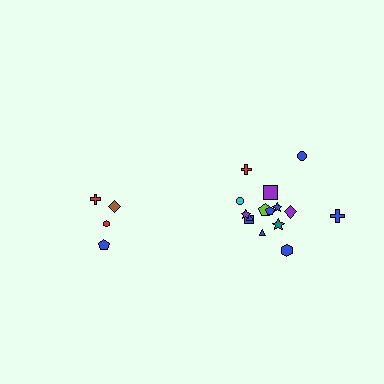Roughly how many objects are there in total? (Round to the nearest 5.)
Roughly 20 objects in total.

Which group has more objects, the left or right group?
The right group.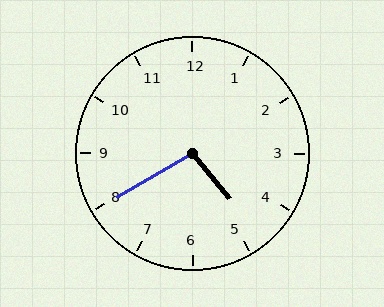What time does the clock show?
4:40.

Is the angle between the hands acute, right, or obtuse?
It is obtuse.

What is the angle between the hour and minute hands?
Approximately 100 degrees.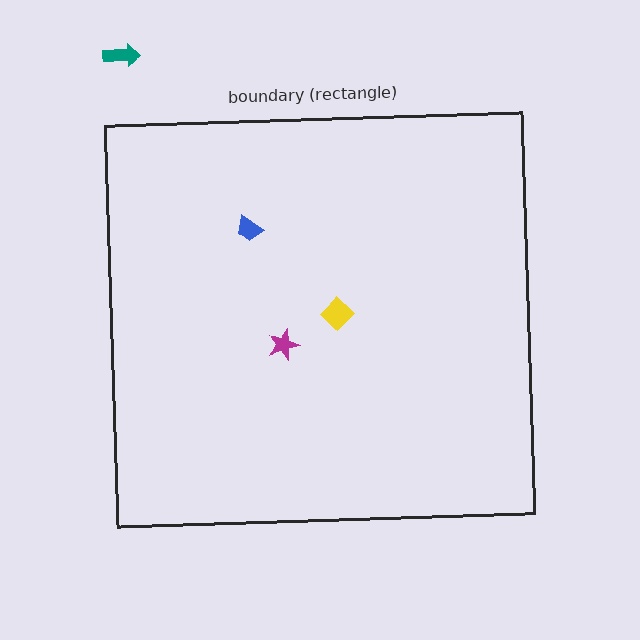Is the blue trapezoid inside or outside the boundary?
Inside.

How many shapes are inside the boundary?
3 inside, 1 outside.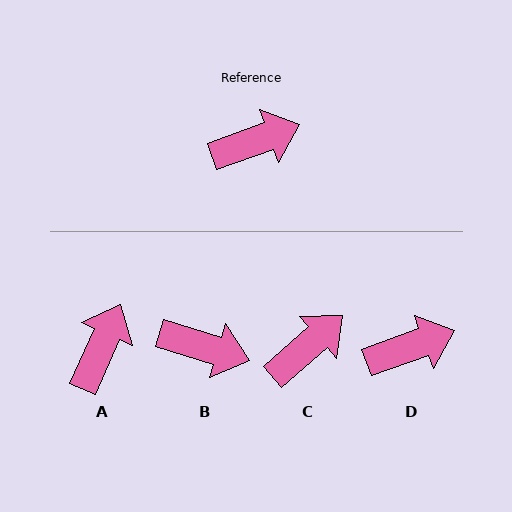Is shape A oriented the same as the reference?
No, it is off by about 46 degrees.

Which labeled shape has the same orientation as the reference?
D.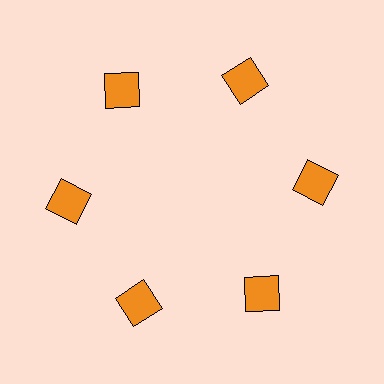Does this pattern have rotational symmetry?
Yes, this pattern has 6-fold rotational symmetry. It looks the same after rotating 60 degrees around the center.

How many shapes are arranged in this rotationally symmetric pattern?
There are 6 shapes, arranged in 6 groups of 1.